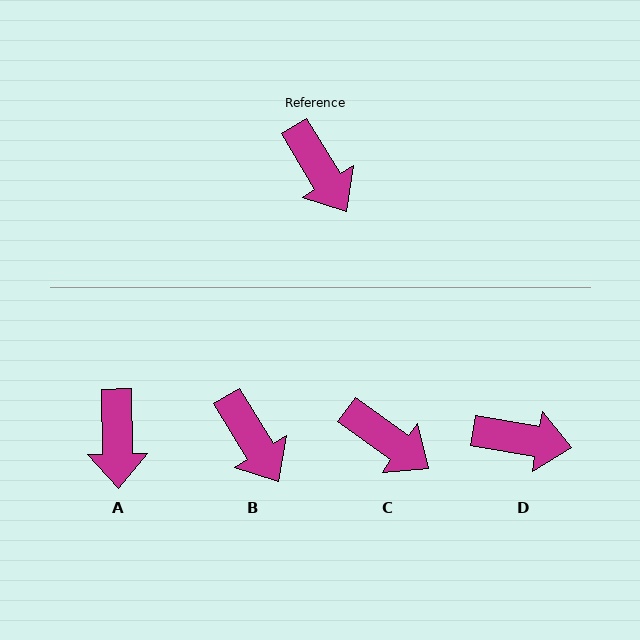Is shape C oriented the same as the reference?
No, it is off by about 23 degrees.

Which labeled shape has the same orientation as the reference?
B.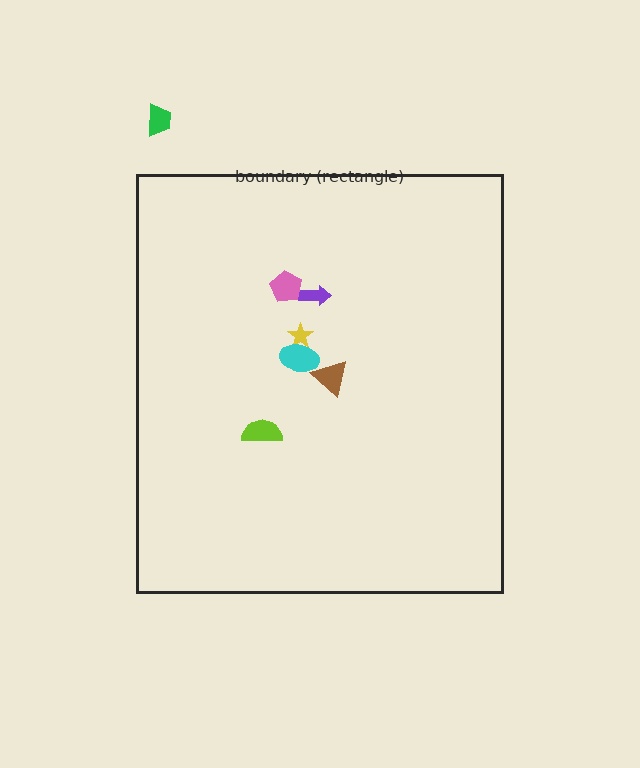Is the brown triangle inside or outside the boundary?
Inside.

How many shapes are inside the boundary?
6 inside, 1 outside.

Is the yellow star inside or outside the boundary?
Inside.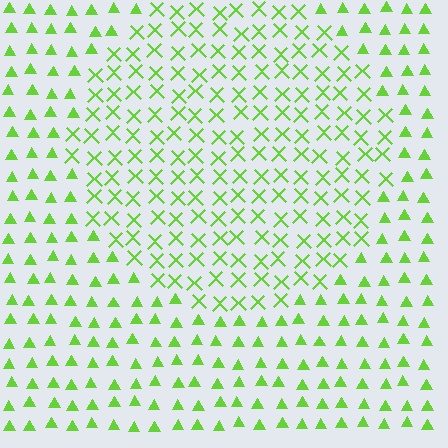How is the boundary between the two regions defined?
The boundary is defined by a change in element shape: X marks inside vs. triangles outside. All elements share the same color and spacing.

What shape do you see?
I see a circle.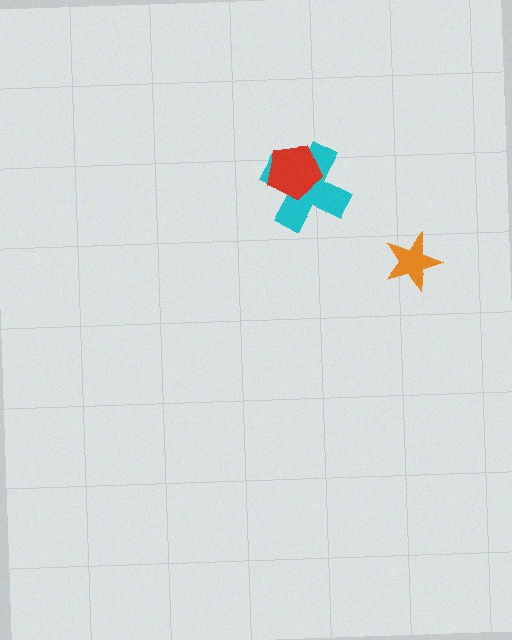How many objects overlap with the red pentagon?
1 object overlaps with the red pentagon.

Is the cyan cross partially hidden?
Yes, it is partially covered by another shape.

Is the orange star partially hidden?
No, no other shape covers it.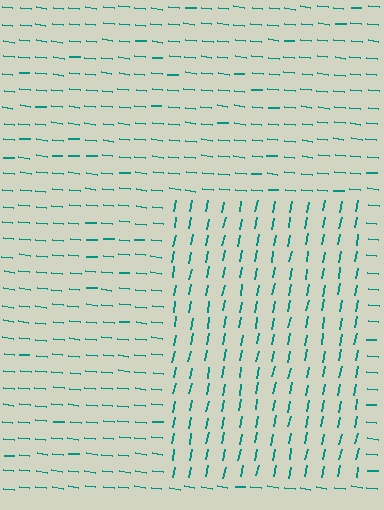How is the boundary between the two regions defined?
The boundary is defined purely by a change in line orientation (approximately 85 degrees difference). All lines are the same color and thickness.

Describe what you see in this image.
The image is filled with small teal line segments. A rectangle region in the image has lines oriented differently from the surrounding lines, creating a visible texture boundary.